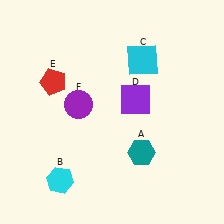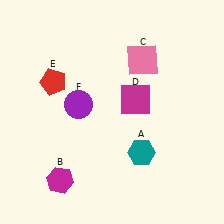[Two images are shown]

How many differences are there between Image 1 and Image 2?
There are 3 differences between the two images.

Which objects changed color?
B changed from cyan to magenta. C changed from cyan to pink. D changed from purple to magenta.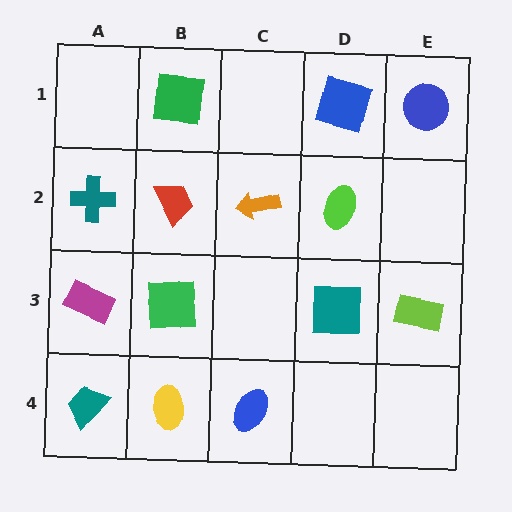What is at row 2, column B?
A red trapezoid.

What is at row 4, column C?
A blue ellipse.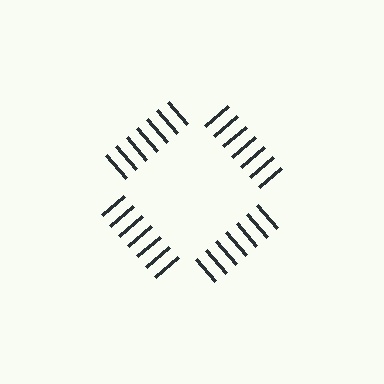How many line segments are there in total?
28 — 7 along each of the 4 edges.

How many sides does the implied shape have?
4 sides — the line-ends trace a square.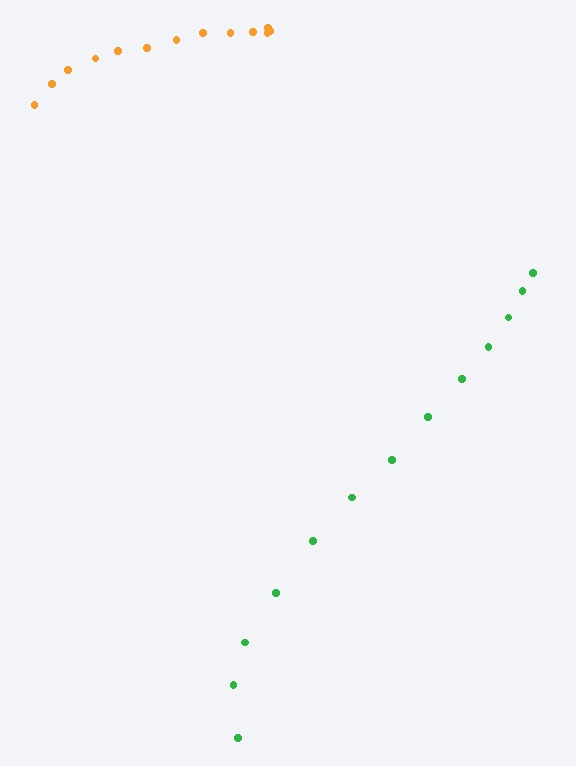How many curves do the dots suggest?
There are 2 distinct paths.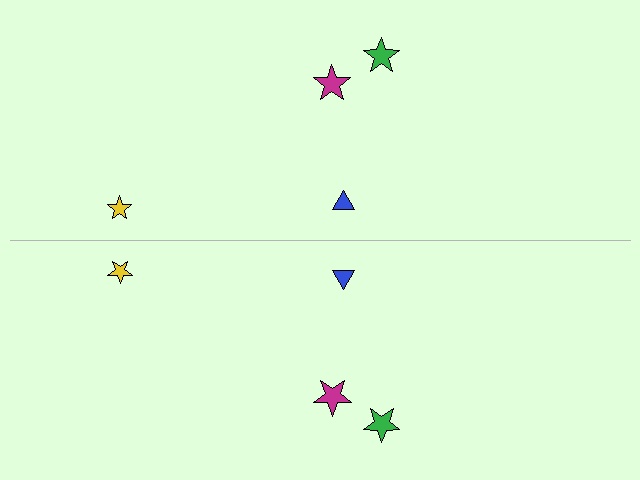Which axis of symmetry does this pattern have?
The pattern has a horizontal axis of symmetry running through the center of the image.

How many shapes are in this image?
There are 8 shapes in this image.